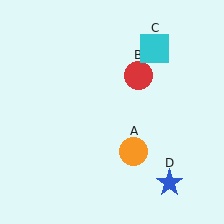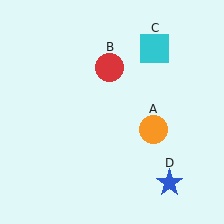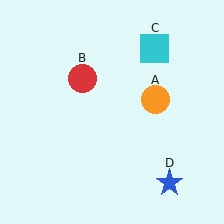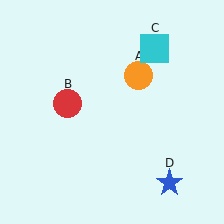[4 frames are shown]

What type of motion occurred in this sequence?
The orange circle (object A), red circle (object B) rotated counterclockwise around the center of the scene.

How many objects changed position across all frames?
2 objects changed position: orange circle (object A), red circle (object B).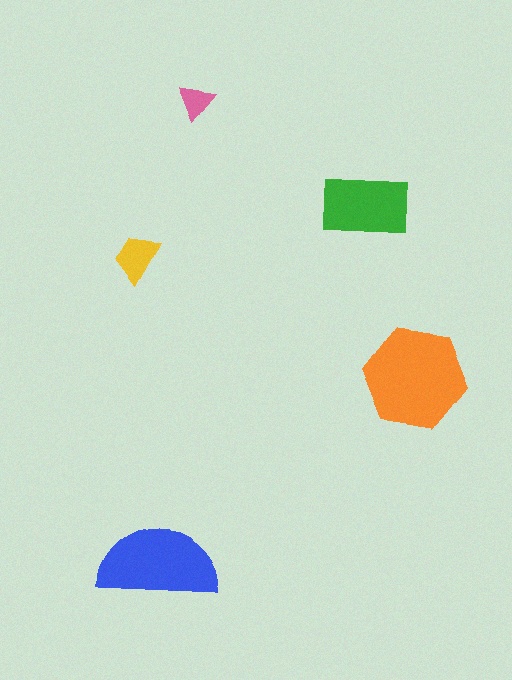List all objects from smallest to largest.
The pink triangle, the yellow trapezoid, the green rectangle, the blue semicircle, the orange hexagon.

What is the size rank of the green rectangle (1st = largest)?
3rd.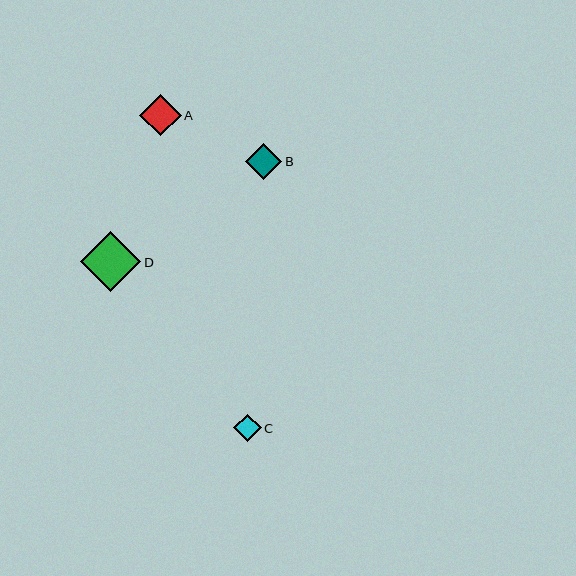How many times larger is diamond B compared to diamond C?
Diamond B is approximately 1.3 times the size of diamond C.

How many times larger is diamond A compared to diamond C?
Diamond A is approximately 1.5 times the size of diamond C.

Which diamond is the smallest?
Diamond C is the smallest with a size of approximately 28 pixels.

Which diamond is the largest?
Diamond D is the largest with a size of approximately 60 pixels.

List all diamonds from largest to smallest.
From largest to smallest: D, A, B, C.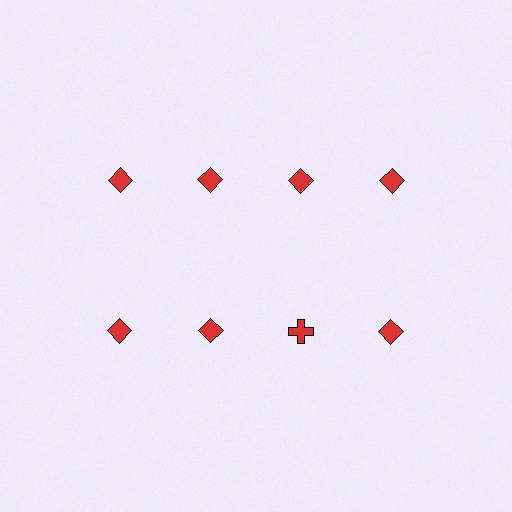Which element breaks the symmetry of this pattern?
The red cross in the second row, center column breaks the symmetry. All other shapes are red diamonds.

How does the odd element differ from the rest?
It has a different shape: cross instead of diamond.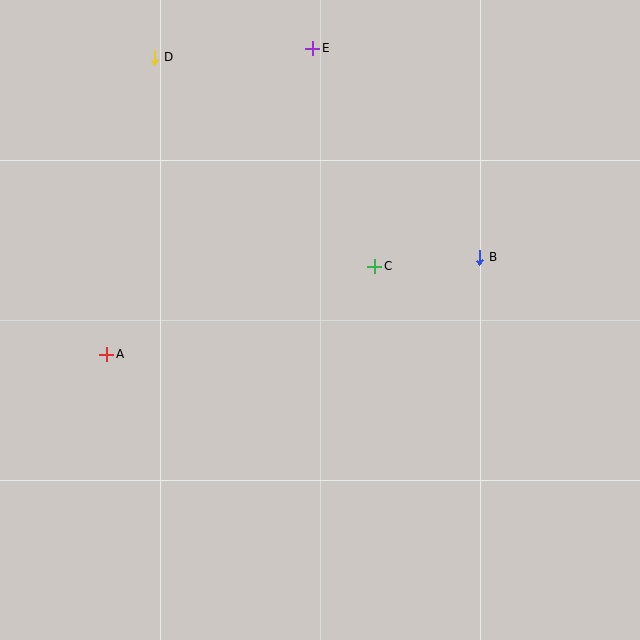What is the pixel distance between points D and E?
The distance between D and E is 158 pixels.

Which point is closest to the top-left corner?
Point D is closest to the top-left corner.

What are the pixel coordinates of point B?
Point B is at (480, 257).